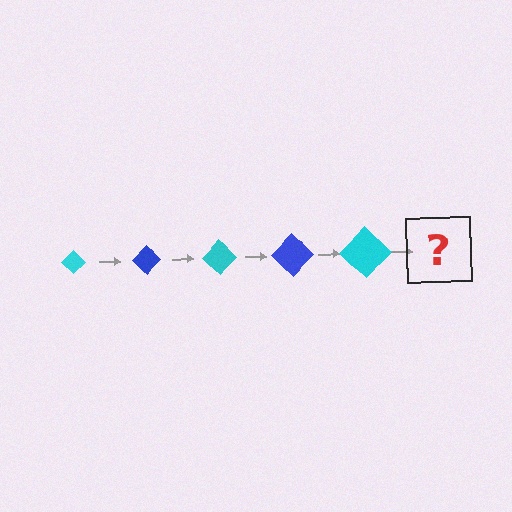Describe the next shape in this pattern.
It should be a blue diamond, larger than the previous one.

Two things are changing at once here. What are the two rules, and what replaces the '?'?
The two rules are that the diamond grows larger each step and the color cycles through cyan and blue. The '?' should be a blue diamond, larger than the previous one.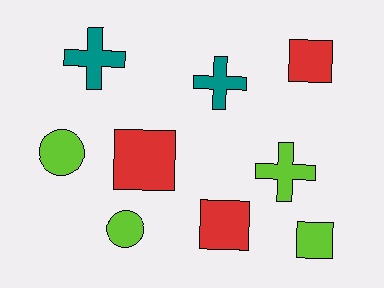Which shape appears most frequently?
Square, with 4 objects.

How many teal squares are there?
There are no teal squares.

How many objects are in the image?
There are 9 objects.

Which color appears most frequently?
Lime, with 4 objects.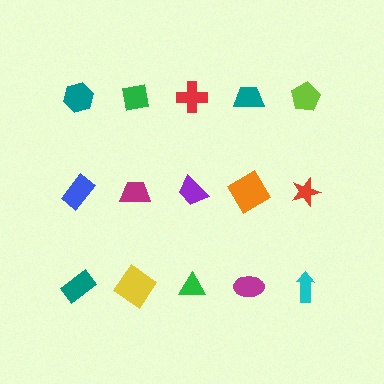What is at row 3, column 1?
A teal rectangle.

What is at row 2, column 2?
A magenta trapezoid.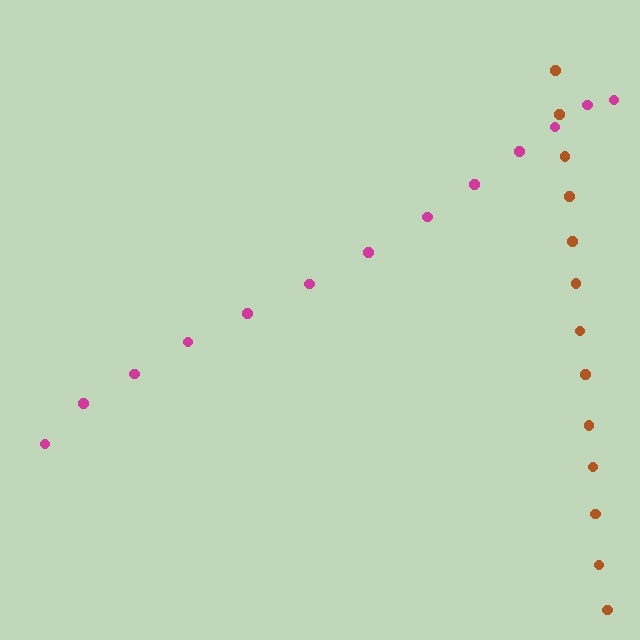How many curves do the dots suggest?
There are 2 distinct paths.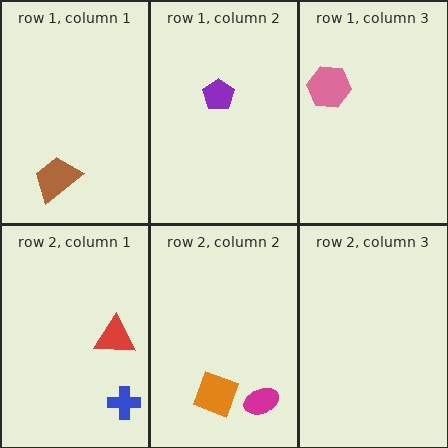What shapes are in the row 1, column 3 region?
The pink hexagon.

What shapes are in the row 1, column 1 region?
The brown trapezoid.